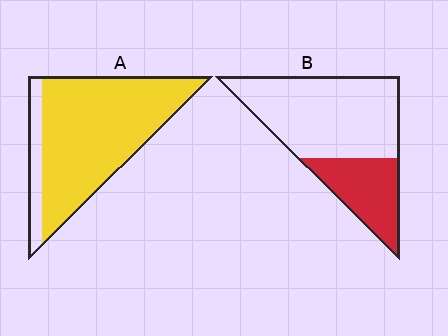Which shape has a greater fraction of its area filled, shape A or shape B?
Shape A.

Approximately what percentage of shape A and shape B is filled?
A is approximately 85% and B is approximately 30%.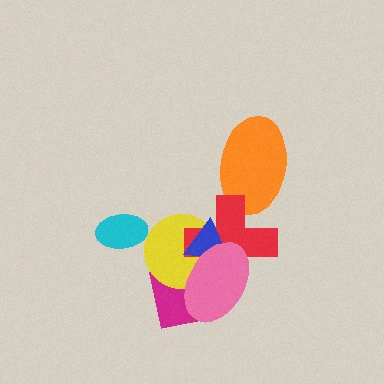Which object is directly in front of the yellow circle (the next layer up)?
The red cross is directly in front of the yellow circle.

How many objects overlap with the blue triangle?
4 objects overlap with the blue triangle.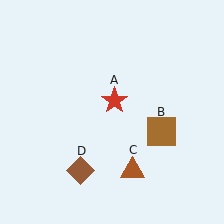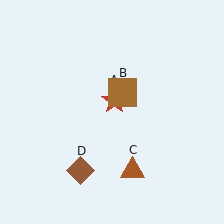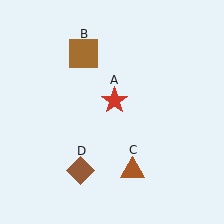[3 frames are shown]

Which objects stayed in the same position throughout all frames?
Red star (object A) and brown triangle (object C) and brown diamond (object D) remained stationary.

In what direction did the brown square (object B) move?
The brown square (object B) moved up and to the left.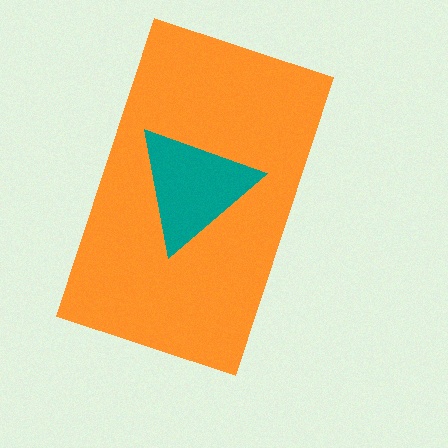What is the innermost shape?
The teal triangle.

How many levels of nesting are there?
2.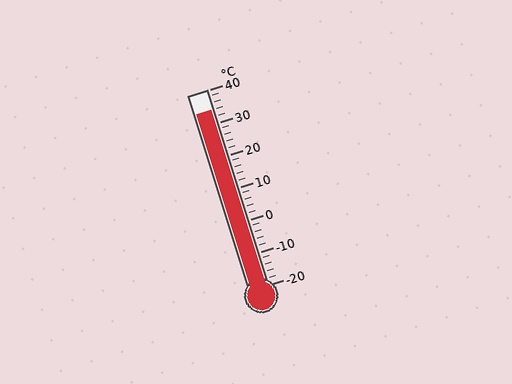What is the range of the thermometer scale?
The thermometer scale ranges from -20°C to 40°C.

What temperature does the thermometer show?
The thermometer shows approximately 34°C.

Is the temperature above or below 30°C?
The temperature is above 30°C.